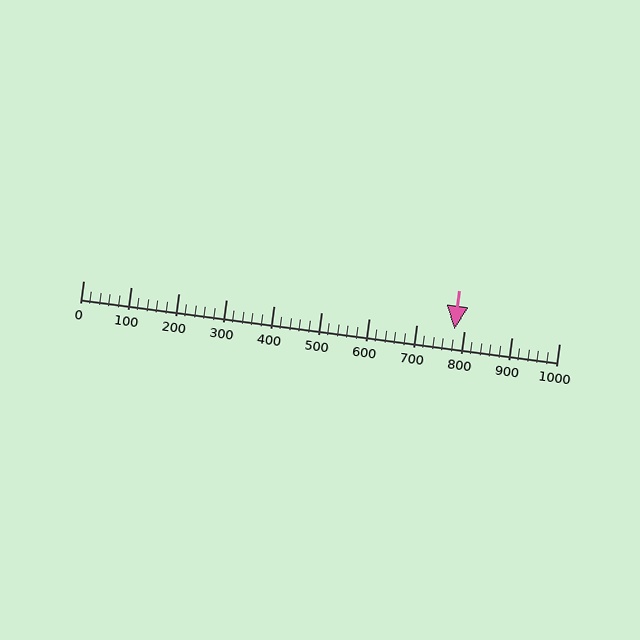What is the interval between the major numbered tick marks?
The major tick marks are spaced 100 units apart.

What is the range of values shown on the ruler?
The ruler shows values from 0 to 1000.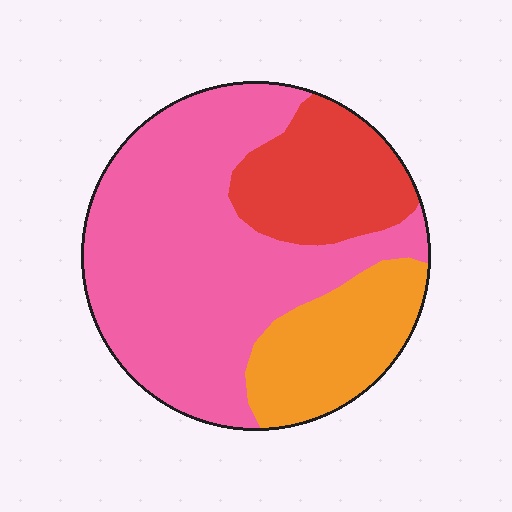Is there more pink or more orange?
Pink.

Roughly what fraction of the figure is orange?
Orange takes up about one fifth (1/5) of the figure.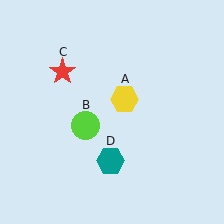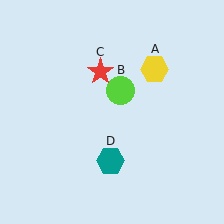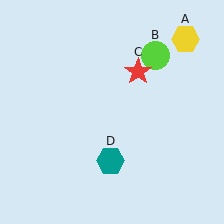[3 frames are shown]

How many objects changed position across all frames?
3 objects changed position: yellow hexagon (object A), lime circle (object B), red star (object C).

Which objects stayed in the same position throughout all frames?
Teal hexagon (object D) remained stationary.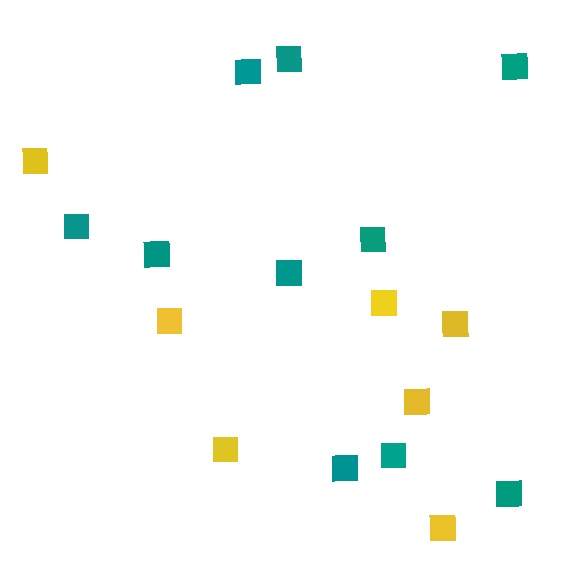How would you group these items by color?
There are 2 groups: one group of yellow squares (7) and one group of teal squares (10).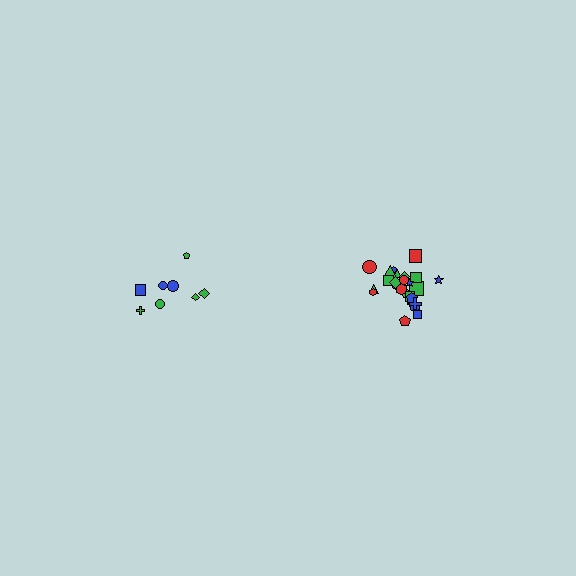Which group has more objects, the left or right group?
The right group.